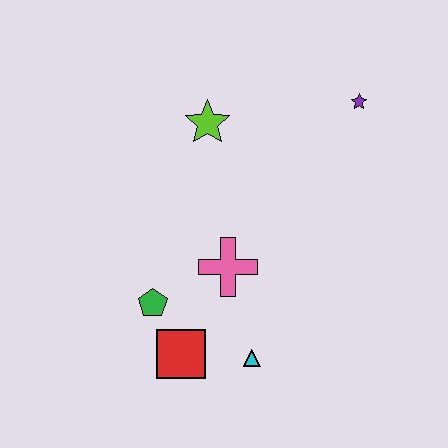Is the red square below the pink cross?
Yes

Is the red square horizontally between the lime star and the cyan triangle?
No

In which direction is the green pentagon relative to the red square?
The green pentagon is above the red square.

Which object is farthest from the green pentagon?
The purple star is farthest from the green pentagon.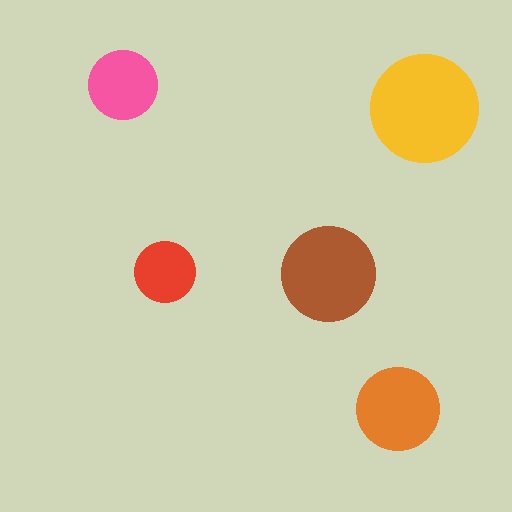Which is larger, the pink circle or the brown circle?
The brown one.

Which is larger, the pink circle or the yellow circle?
The yellow one.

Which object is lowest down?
The orange circle is bottommost.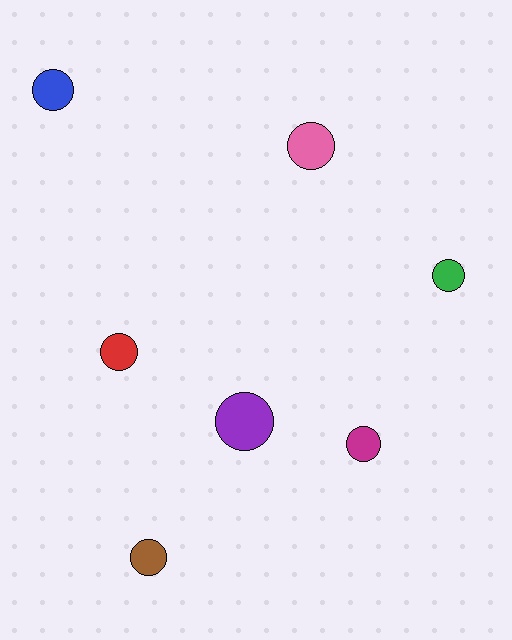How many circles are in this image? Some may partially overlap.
There are 7 circles.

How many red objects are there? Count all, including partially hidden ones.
There is 1 red object.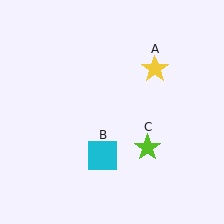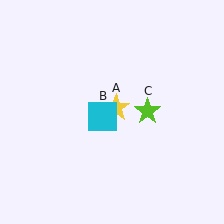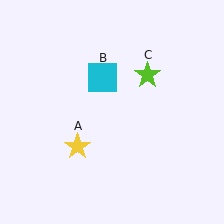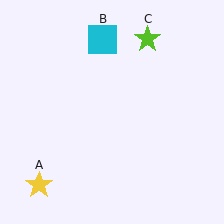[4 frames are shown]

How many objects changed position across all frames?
3 objects changed position: yellow star (object A), cyan square (object B), lime star (object C).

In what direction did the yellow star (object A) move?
The yellow star (object A) moved down and to the left.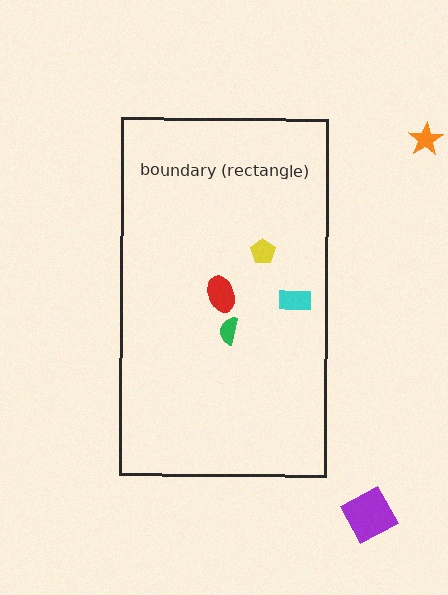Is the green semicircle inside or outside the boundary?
Inside.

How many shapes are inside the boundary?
4 inside, 2 outside.